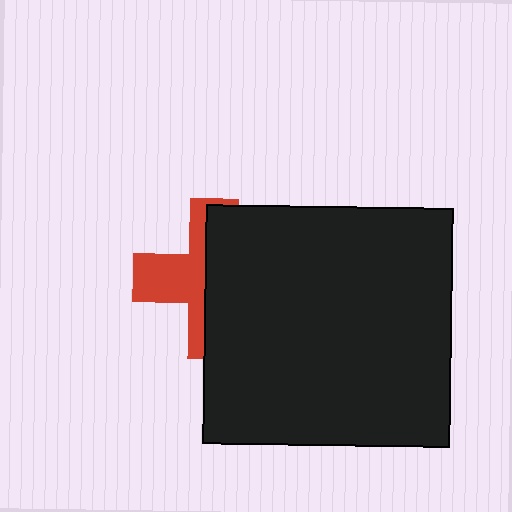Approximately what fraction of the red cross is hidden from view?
Roughly 58% of the red cross is hidden behind the black rectangle.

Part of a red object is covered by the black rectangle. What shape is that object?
It is a cross.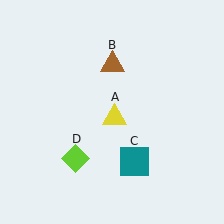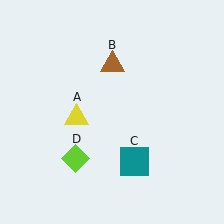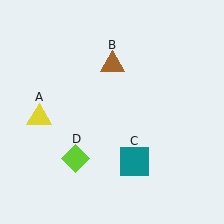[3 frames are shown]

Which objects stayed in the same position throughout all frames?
Brown triangle (object B) and teal square (object C) and lime diamond (object D) remained stationary.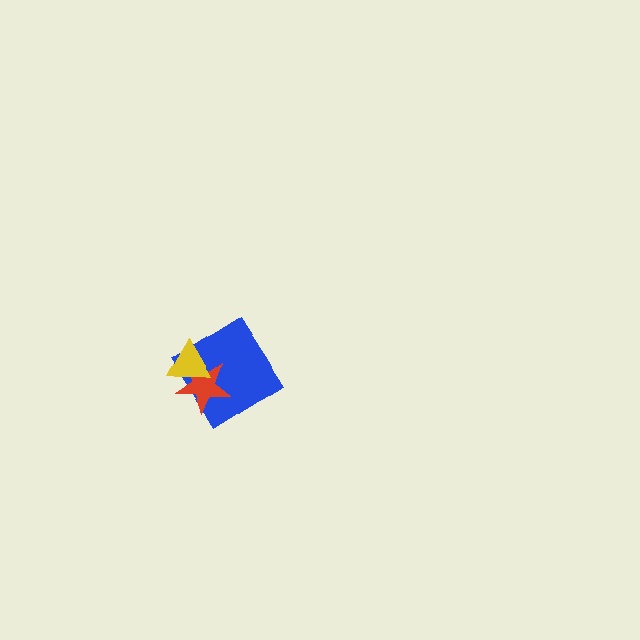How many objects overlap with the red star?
2 objects overlap with the red star.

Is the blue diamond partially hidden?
Yes, it is partially covered by another shape.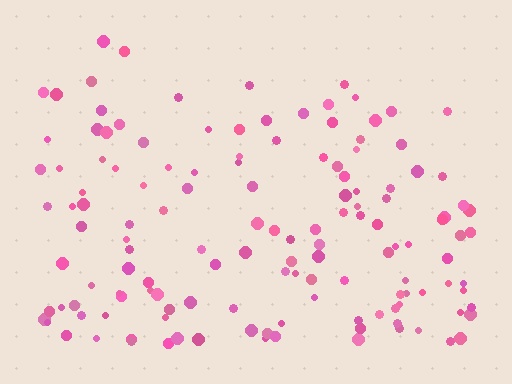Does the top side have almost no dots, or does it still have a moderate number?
Still a moderate number, just noticeably fewer than the bottom.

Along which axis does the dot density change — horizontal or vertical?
Vertical.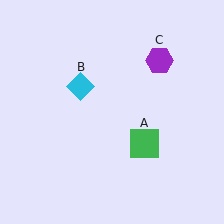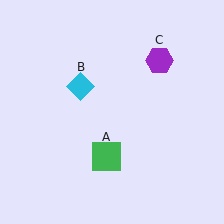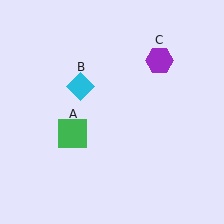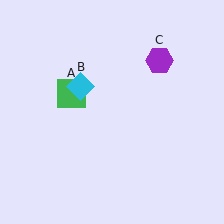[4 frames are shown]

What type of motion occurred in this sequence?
The green square (object A) rotated clockwise around the center of the scene.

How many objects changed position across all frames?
1 object changed position: green square (object A).